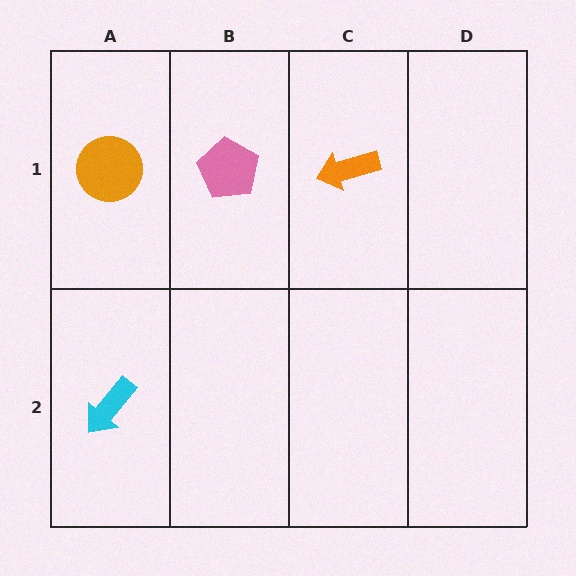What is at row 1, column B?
A pink pentagon.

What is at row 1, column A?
An orange circle.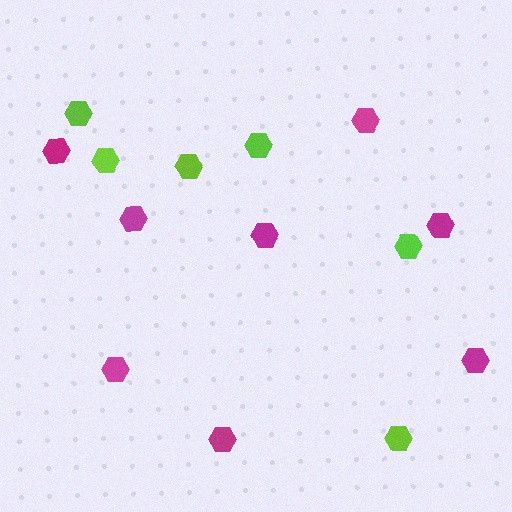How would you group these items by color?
There are 2 groups: one group of magenta hexagons (8) and one group of lime hexagons (6).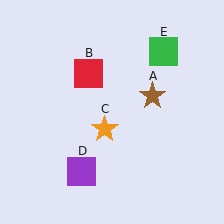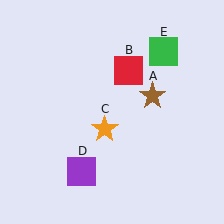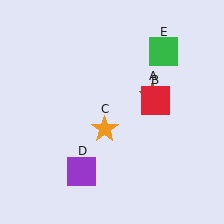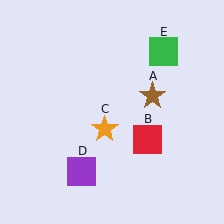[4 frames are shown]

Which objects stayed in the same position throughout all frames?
Brown star (object A) and orange star (object C) and purple square (object D) and green square (object E) remained stationary.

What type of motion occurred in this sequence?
The red square (object B) rotated clockwise around the center of the scene.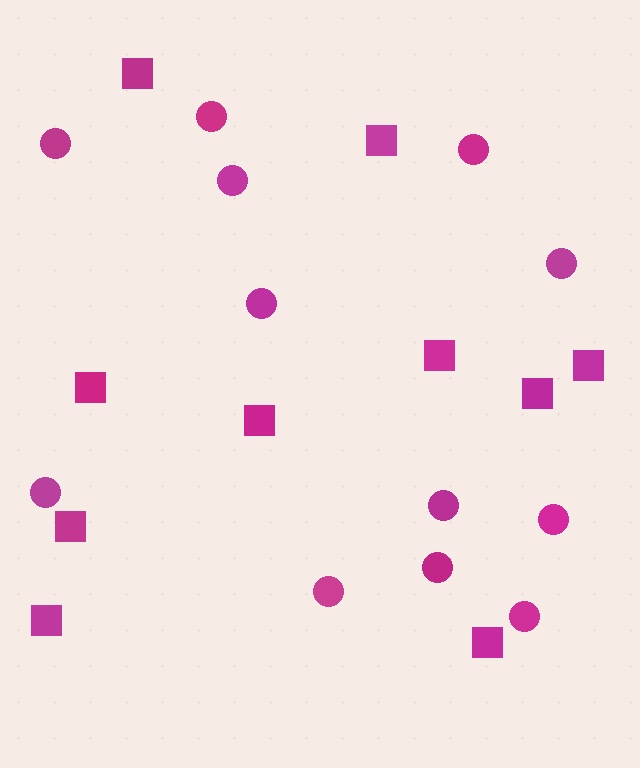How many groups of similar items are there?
There are 2 groups: one group of squares (10) and one group of circles (12).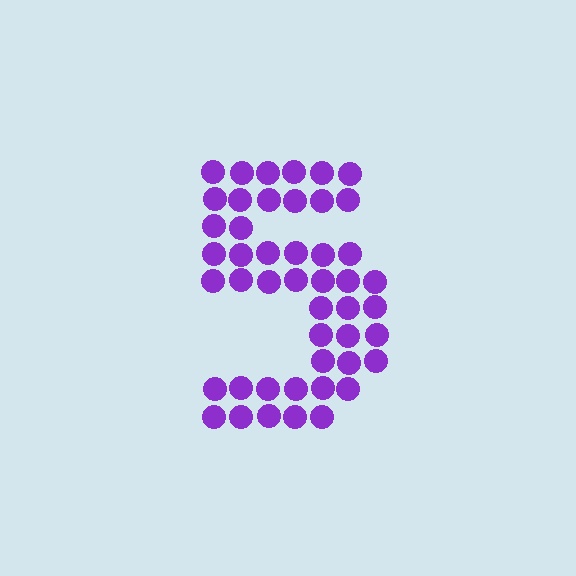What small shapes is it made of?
It is made of small circles.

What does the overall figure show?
The overall figure shows the digit 5.